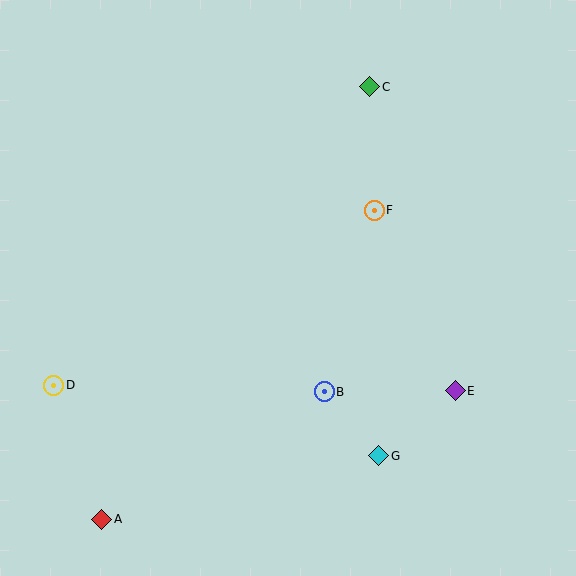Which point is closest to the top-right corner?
Point C is closest to the top-right corner.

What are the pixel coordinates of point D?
Point D is at (54, 385).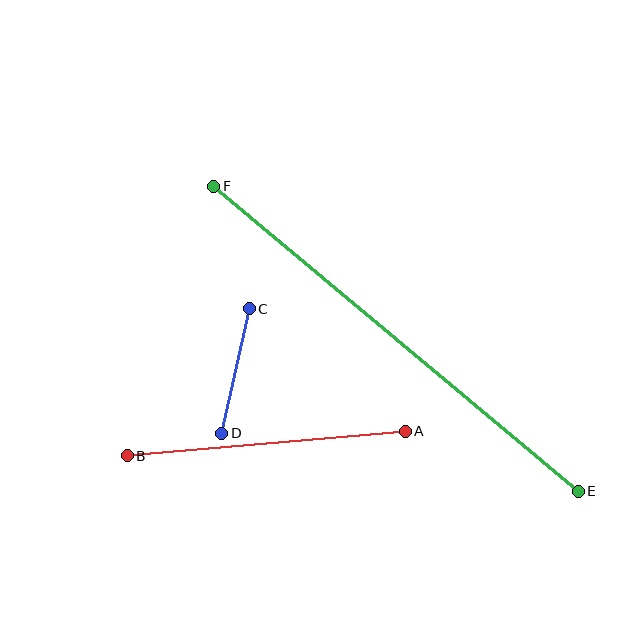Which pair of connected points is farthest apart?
Points E and F are farthest apart.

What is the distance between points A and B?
The distance is approximately 279 pixels.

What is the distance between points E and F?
The distance is approximately 475 pixels.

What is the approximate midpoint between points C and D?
The midpoint is at approximately (235, 371) pixels.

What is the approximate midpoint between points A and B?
The midpoint is at approximately (266, 444) pixels.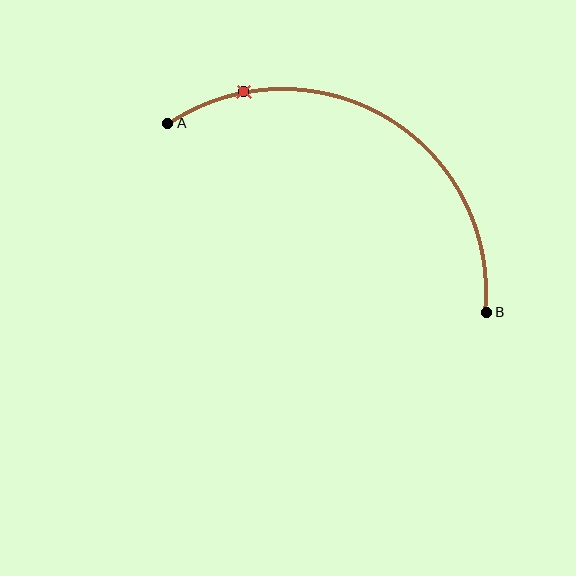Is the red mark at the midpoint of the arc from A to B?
No. The red mark lies on the arc but is closer to endpoint A. The arc midpoint would be at the point on the curve equidistant along the arc from both A and B.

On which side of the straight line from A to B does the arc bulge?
The arc bulges above the straight line connecting A and B.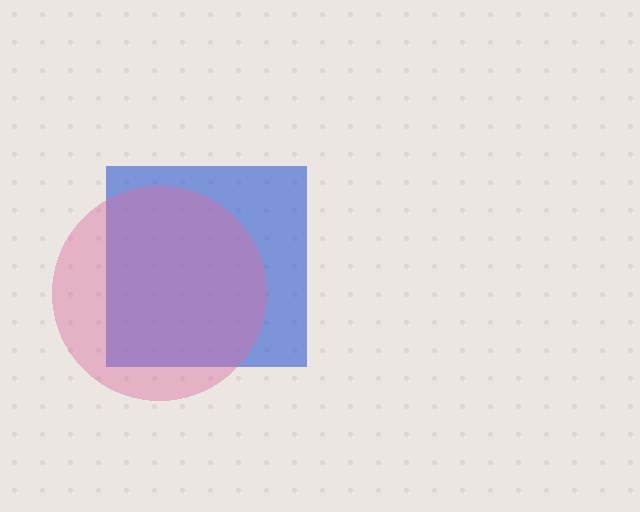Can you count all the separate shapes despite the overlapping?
Yes, there are 2 separate shapes.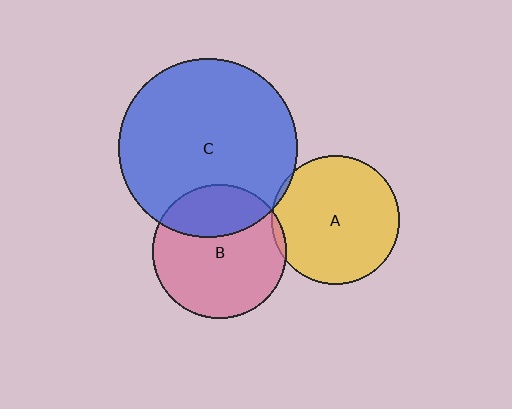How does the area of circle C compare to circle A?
Approximately 1.9 times.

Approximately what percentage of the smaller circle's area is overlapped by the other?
Approximately 5%.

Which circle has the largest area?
Circle C (blue).